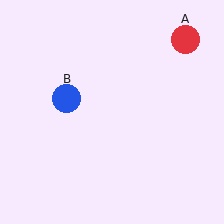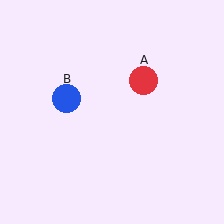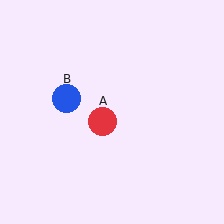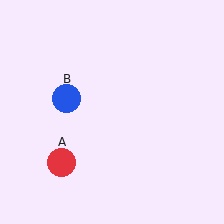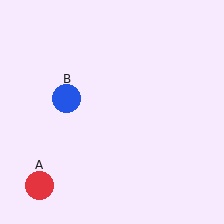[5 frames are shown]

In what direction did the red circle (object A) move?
The red circle (object A) moved down and to the left.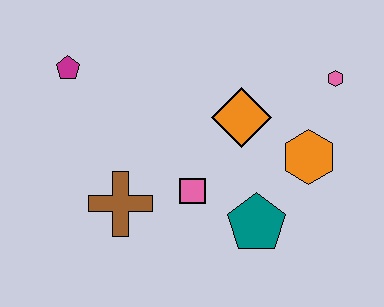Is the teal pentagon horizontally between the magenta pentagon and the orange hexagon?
Yes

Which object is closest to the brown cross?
The pink square is closest to the brown cross.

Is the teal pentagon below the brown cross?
Yes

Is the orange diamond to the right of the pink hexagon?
No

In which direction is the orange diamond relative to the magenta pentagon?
The orange diamond is to the right of the magenta pentagon.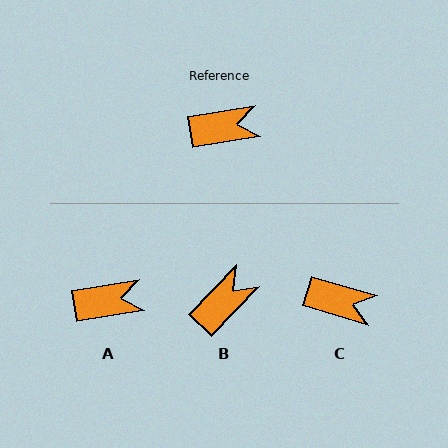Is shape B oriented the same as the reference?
No, it is off by about 37 degrees.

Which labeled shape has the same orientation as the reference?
A.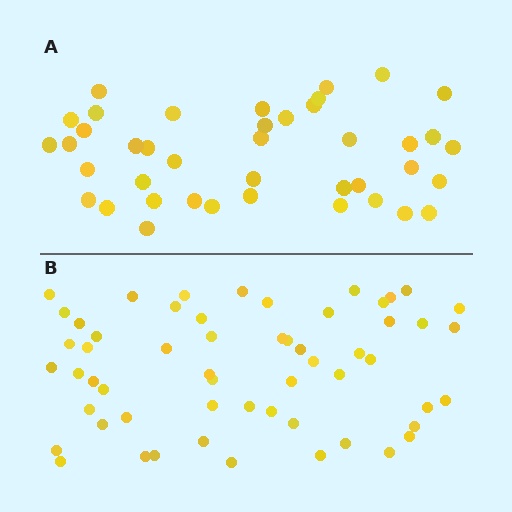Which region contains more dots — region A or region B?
Region B (the bottom region) has more dots.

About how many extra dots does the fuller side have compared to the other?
Region B has approximately 15 more dots than region A.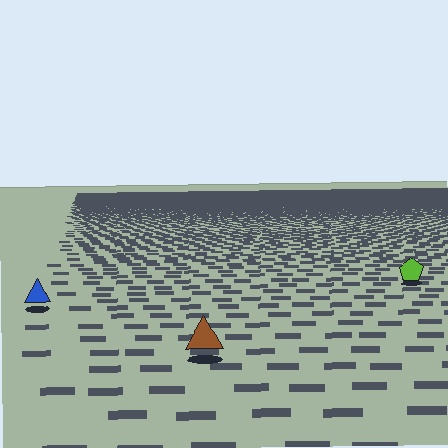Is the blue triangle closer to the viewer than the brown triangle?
No. The brown triangle is closer — you can tell from the texture gradient: the ground texture is coarser near it.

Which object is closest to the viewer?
The brown triangle is closest. The texture marks near it are larger and more spread out.